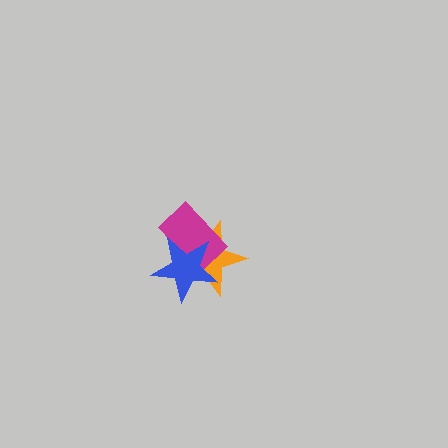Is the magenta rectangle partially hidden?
Yes, it is partially covered by another shape.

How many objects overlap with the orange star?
2 objects overlap with the orange star.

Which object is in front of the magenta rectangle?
The blue star is in front of the magenta rectangle.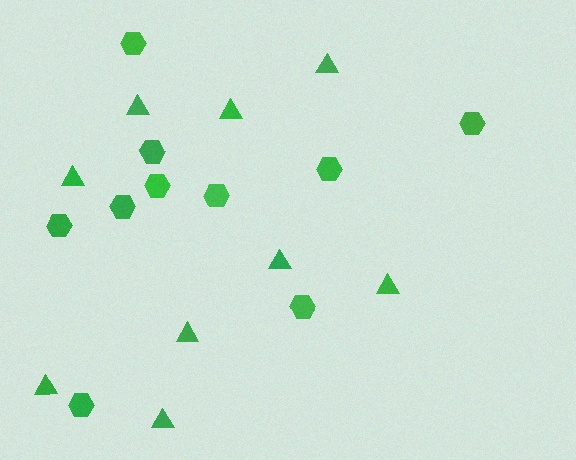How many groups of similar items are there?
There are 2 groups: one group of hexagons (10) and one group of triangles (9).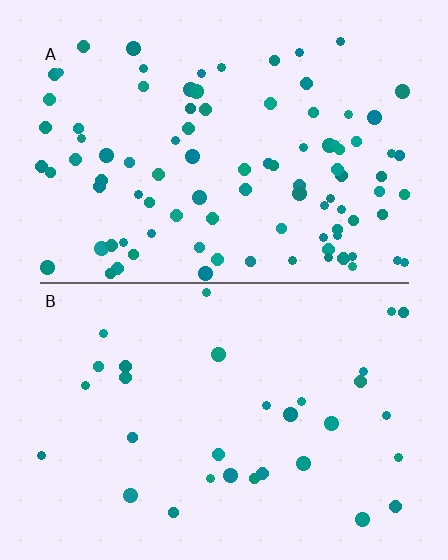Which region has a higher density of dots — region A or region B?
A (the top).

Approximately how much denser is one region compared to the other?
Approximately 3.0× — region A over region B.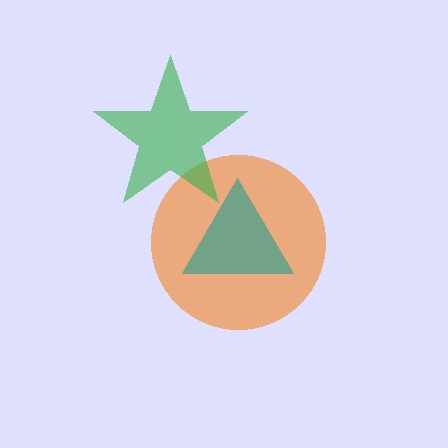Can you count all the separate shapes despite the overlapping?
Yes, there are 3 separate shapes.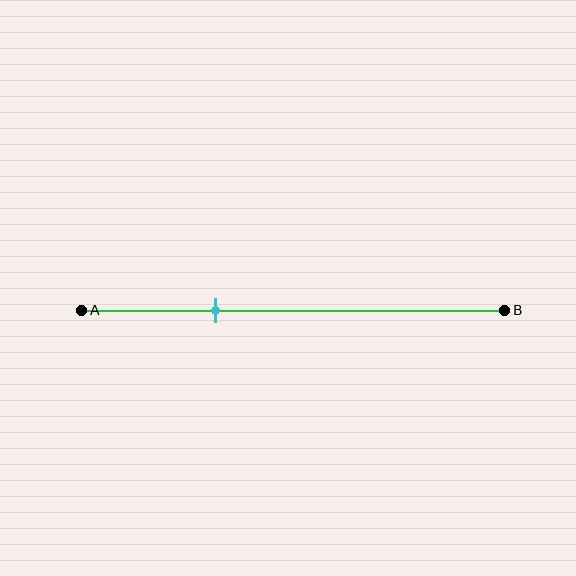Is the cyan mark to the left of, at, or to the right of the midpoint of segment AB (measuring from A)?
The cyan mark is to the left of the midpoint of segment AB.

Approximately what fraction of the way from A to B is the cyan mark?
The cyan mark is approximately 30% of the way from A to B.